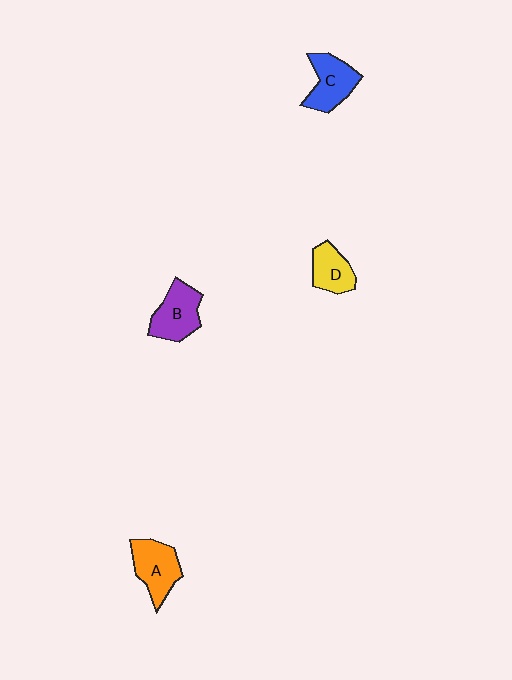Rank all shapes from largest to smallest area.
From largest to smallest: A (orange), B (purple), C (blue), D (yellow).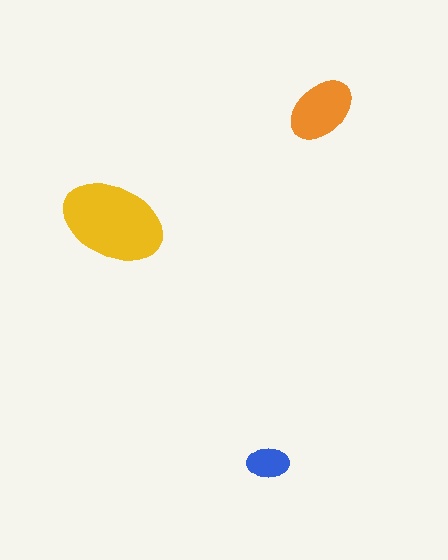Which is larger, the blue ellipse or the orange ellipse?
The orange one.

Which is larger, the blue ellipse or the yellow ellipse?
The yellow one.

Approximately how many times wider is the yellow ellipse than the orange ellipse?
About 1.5 times wider.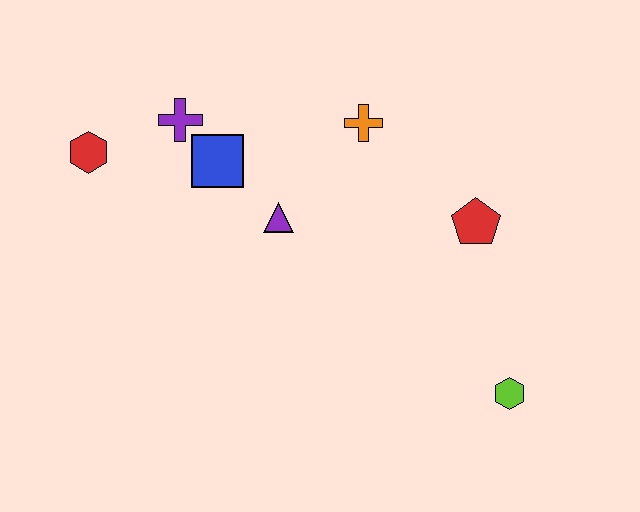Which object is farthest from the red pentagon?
The red hexagon is farthest from the red pentagon.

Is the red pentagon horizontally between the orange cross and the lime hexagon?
Yes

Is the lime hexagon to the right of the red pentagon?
Yes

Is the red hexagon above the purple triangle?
Yes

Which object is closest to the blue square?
The purple cross is closest to the blue square.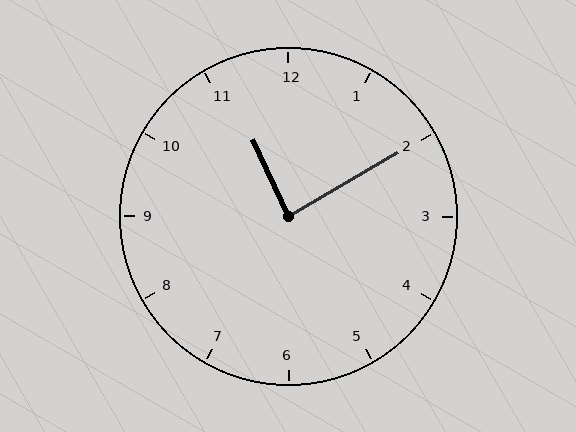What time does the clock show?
11:10.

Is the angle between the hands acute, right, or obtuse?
It is right.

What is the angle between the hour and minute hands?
Approximately 85 degrees.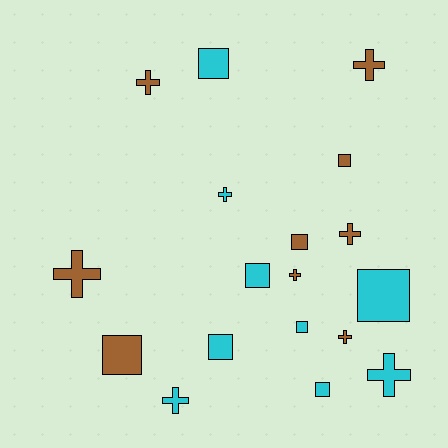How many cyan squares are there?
There are 6 cyan squares.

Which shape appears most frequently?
Cross, with 9 objects.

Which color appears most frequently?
Cyan, with 9 objects.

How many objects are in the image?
There are 18 objects.